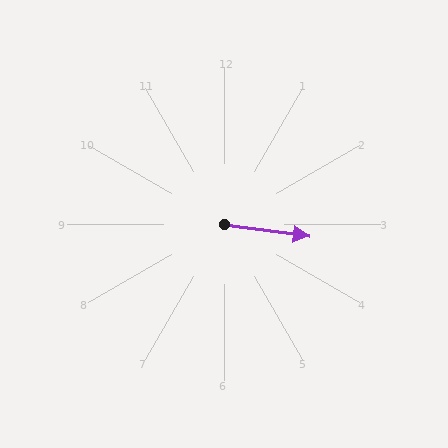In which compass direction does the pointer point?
East.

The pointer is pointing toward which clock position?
Roughly 3 o'clock.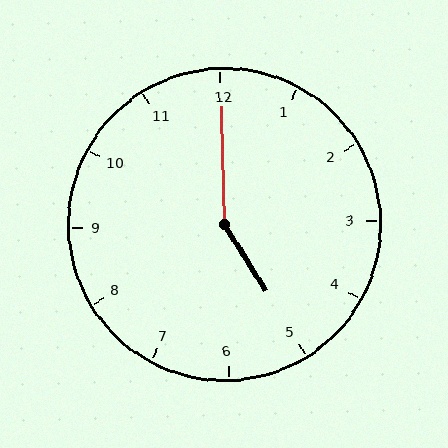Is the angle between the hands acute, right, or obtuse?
It is obtuse.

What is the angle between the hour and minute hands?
Approximately 150 degrees.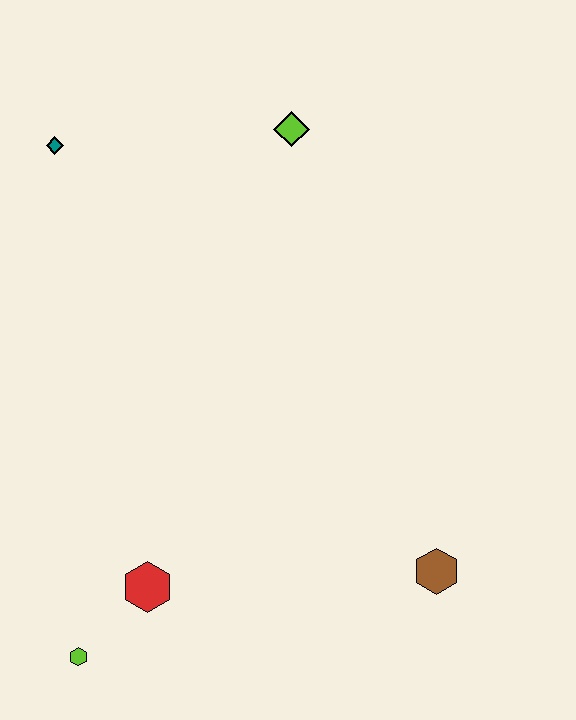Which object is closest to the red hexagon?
The lime hexagon is closest to the red hexagon.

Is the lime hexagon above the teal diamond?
No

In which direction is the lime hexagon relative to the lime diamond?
The lime hexagon is below the lime diamond.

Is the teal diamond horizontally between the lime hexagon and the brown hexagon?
No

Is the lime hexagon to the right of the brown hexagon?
No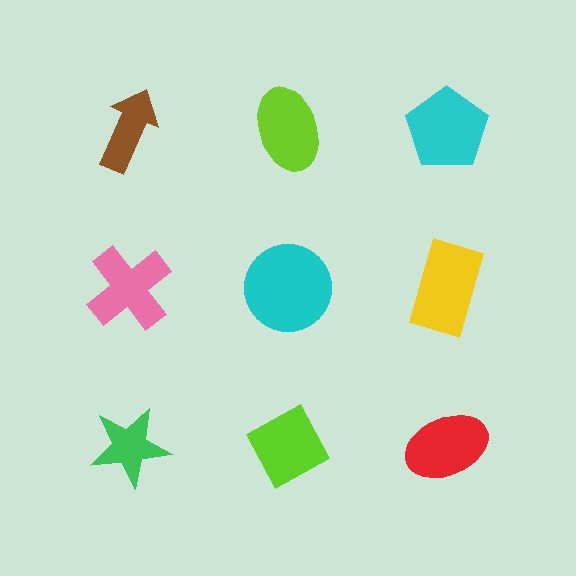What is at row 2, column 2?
A cyan circle.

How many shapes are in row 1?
3 shapes.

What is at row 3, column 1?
A green star.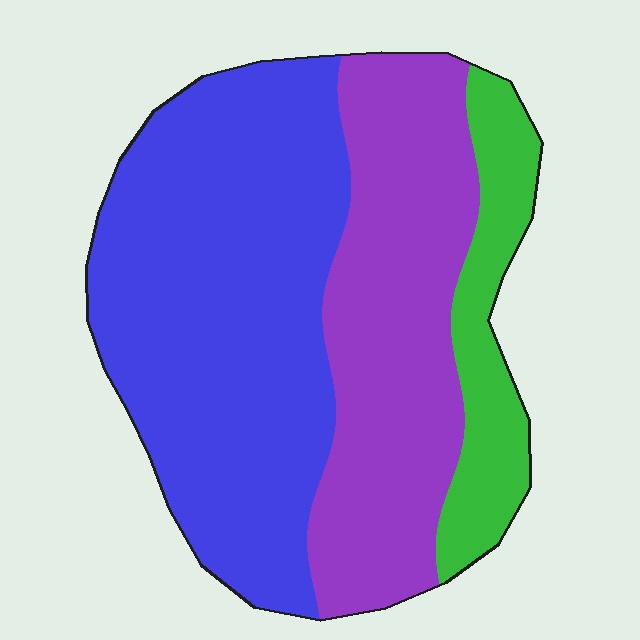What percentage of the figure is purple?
Purple takes up between a third and a half of the figure.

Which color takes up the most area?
Blue, at roughly 50%.